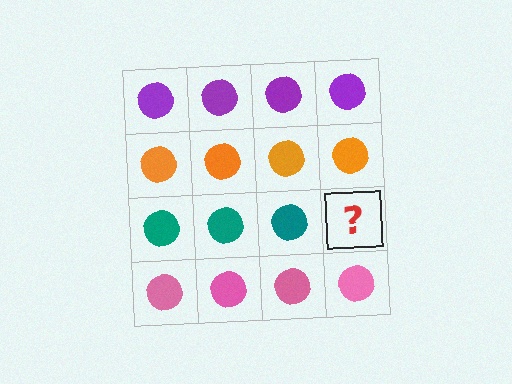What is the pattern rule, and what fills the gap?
The rule is that each row has a consistent color. The gap should be filled with a teal circle.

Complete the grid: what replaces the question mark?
The question mark should be replaced with a teal circle.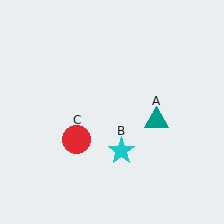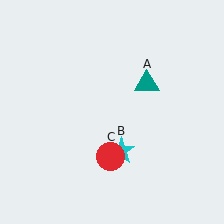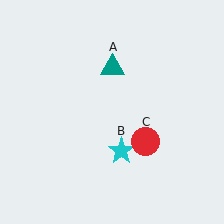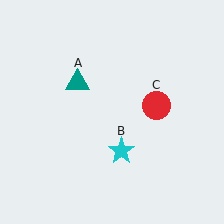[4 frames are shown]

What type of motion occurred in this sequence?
The teal triangle (object A), red circle (object C) rotated counterclockwise around the center of the scene.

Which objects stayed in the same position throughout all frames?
Cyan star (object B) remained stationary.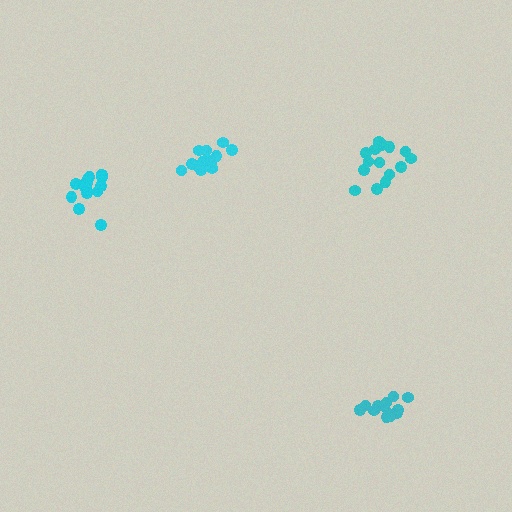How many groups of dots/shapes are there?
There are 4 groups.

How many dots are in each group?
Group 1: 15 dots, Group 2: 14 dots, Group 3: 13 dots, Group 4: 15 dots (57 total).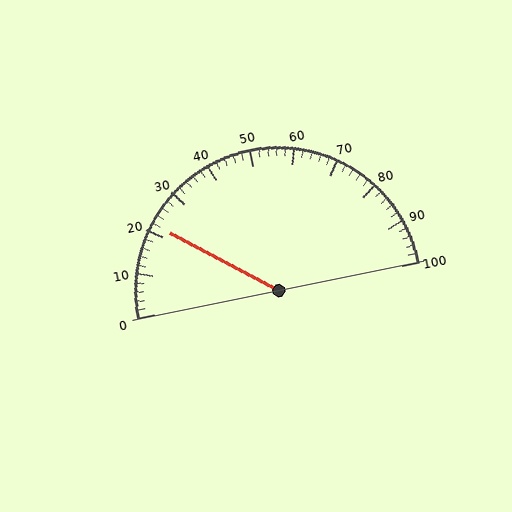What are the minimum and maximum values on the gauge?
The gauge ranges from 0 to 100.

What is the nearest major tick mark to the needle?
The nearest major tick mark is 20.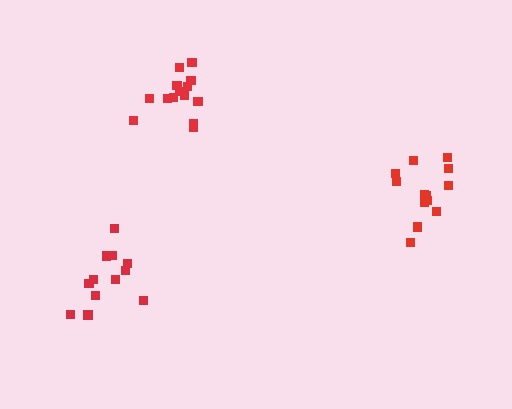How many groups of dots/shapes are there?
There are 3 groups.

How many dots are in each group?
Group 1: 12 dots, Group 2: 14 dots, Group 3: 13 dots (39 total).